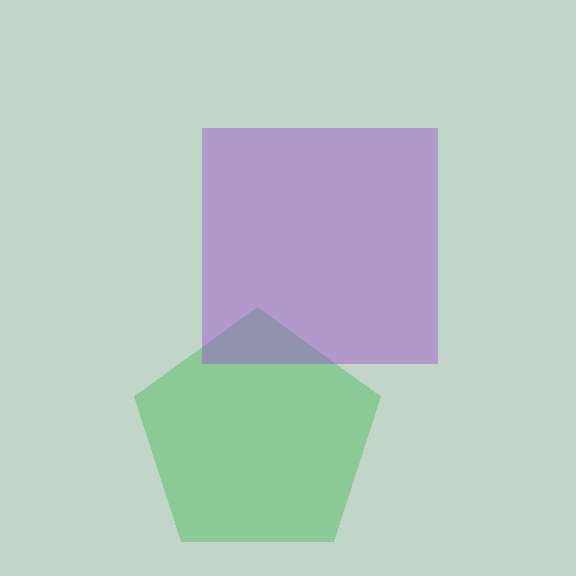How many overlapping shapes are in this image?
There are 2 overlapping shapes in the image.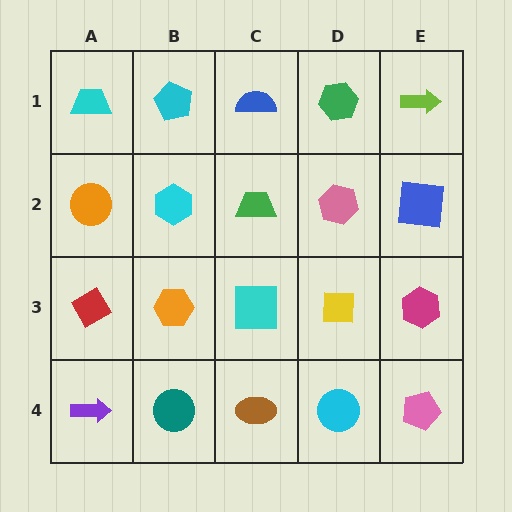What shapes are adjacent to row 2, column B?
A cyan pentagon (row 1, column B), an orange hexagon (row 3, column B), an orange circle (row 2, column A), a green trapezoid (row 2, column C).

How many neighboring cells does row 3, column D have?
4.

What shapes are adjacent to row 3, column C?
A green trapezoid (row 2, column C), a brown ellipse (row 4, column C), an orange hexagon (row 3, column B), a yellow square (row 3, column D).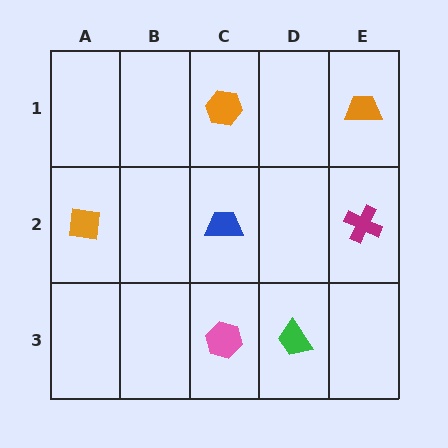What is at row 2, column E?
A magenta cross.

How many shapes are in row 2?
3 shapes.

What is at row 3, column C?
A pink hexagon.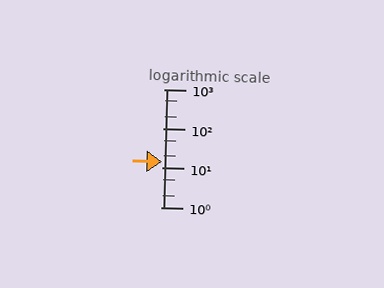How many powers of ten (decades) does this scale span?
The scale spans 3 decades, from 1 to 1000.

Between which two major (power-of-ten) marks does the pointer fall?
The pointer is between 10 and 100.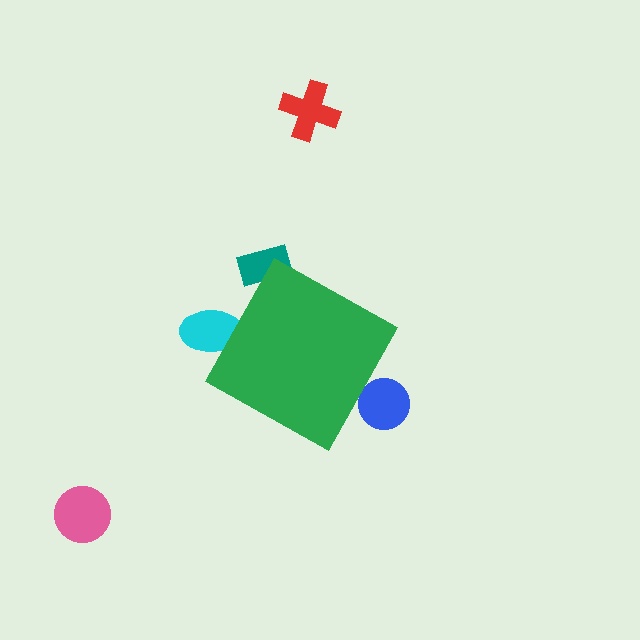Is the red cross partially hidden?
No, the red cross is fully visible.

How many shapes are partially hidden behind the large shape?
3 shapes are partially hidden.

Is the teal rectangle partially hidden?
Yes, the teal rectangle is partially hidden behind the green diamond.